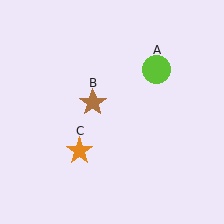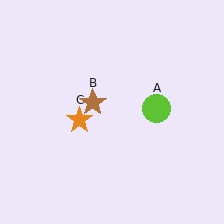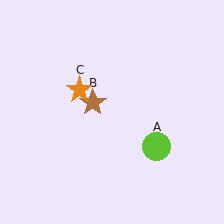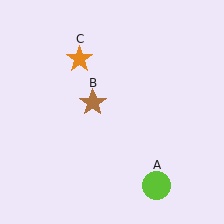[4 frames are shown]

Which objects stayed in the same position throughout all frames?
Brown star (object B) remained stationary.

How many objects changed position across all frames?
2 objects changed position: lime circle (object A), orange star (object C).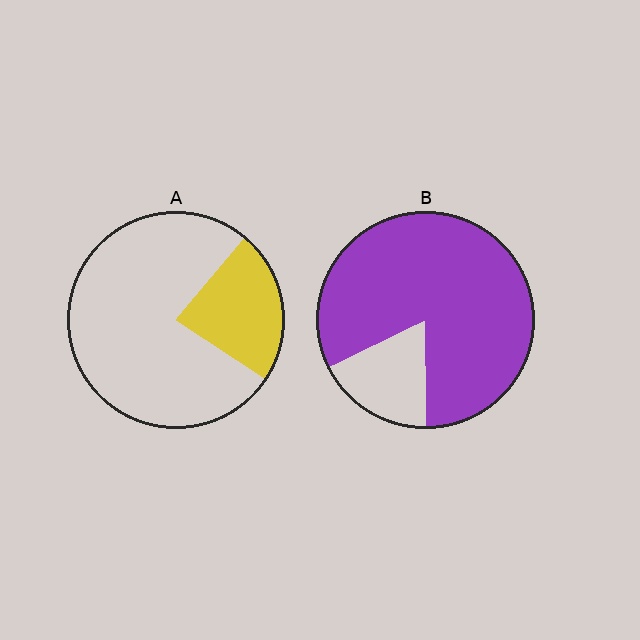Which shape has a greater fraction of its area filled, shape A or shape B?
Shape B.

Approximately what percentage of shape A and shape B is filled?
A is approximately 25% and B is approximately 80%.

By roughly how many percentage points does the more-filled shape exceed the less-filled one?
By roughly 60 percentage points (B over A).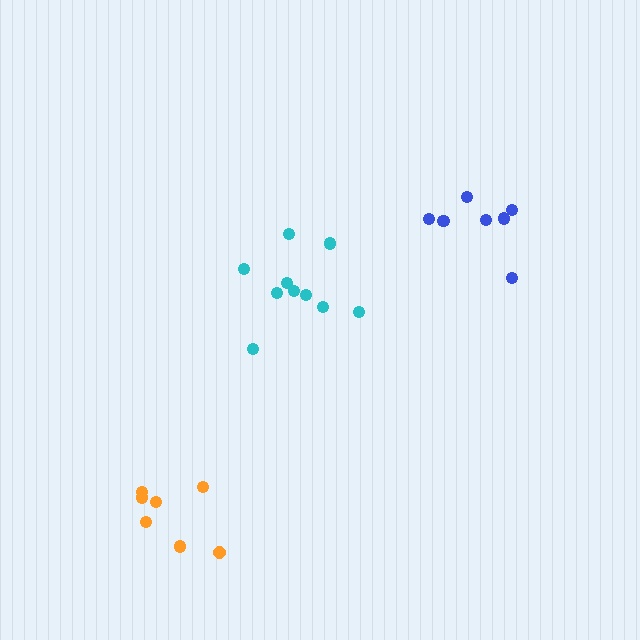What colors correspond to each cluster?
The clusters are colored: orange, cyan, blue.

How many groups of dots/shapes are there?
There are 3 groups.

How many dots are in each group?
Group 1: 7 dots, Group 2: 10 dots, Group 3: 7 dots (24 total).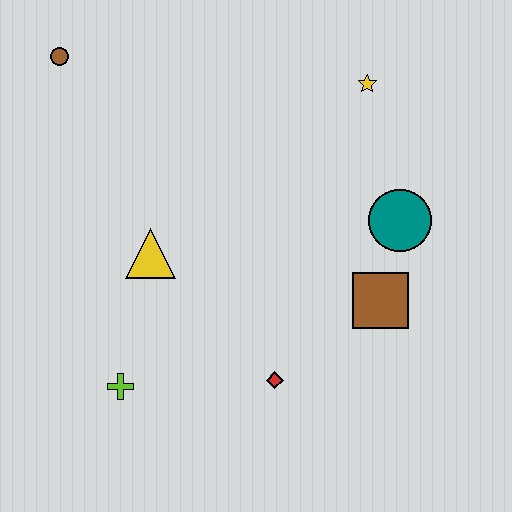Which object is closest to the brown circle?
The yellow triangle is closest to the brown circle.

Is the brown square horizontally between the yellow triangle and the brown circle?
No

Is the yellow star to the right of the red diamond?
Yes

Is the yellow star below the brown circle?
Yes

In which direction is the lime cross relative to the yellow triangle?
The lime cross is below the yellow triangle.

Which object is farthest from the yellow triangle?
The yellow star is farthest from the yellow triangle.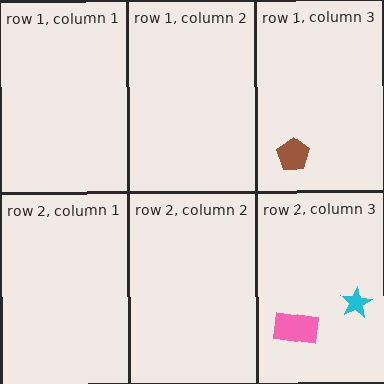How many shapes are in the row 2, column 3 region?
2.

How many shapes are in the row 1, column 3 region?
1.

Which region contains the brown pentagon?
The row 1, column 3 region.